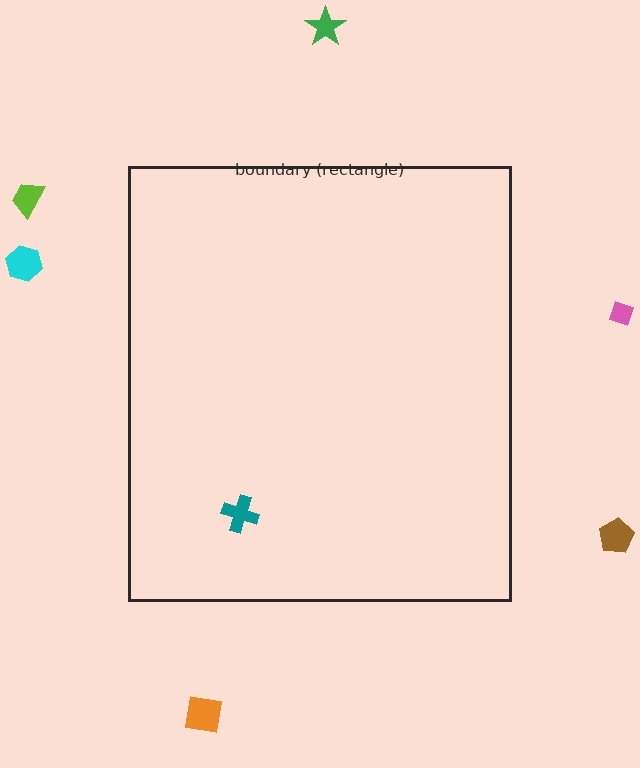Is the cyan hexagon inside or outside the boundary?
Outside.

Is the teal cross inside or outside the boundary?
Inside.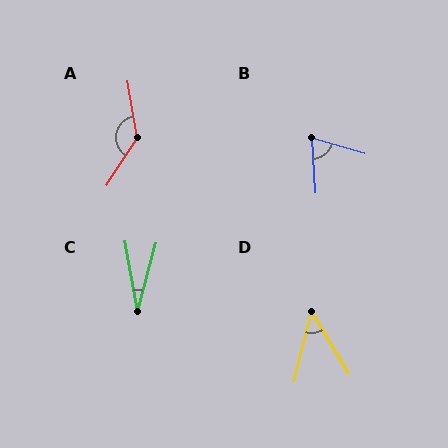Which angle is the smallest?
C, at approximately 25 degrees.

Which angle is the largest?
A, at approximately 137 degrees.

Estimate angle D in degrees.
Approximately 45 degrees.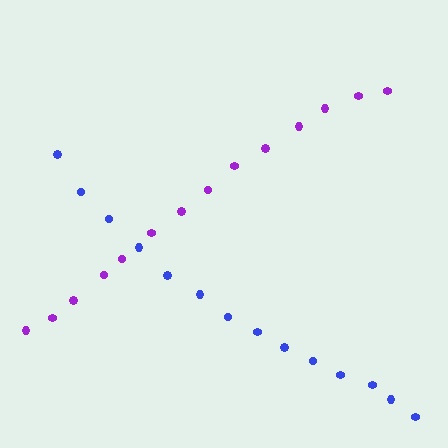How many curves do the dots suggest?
There are 2 distinct paths.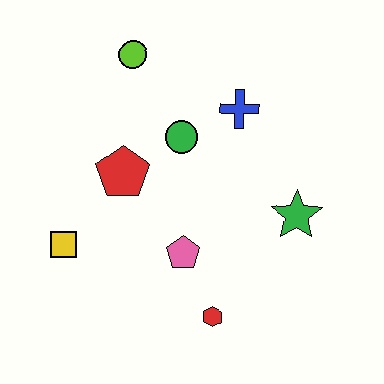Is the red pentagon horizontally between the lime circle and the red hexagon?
No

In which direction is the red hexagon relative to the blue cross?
The red hexagon is below the blue cross.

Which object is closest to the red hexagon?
The pink pentagon is closest to the red hexagon.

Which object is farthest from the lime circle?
The red hexagon is farthest from the lime circle.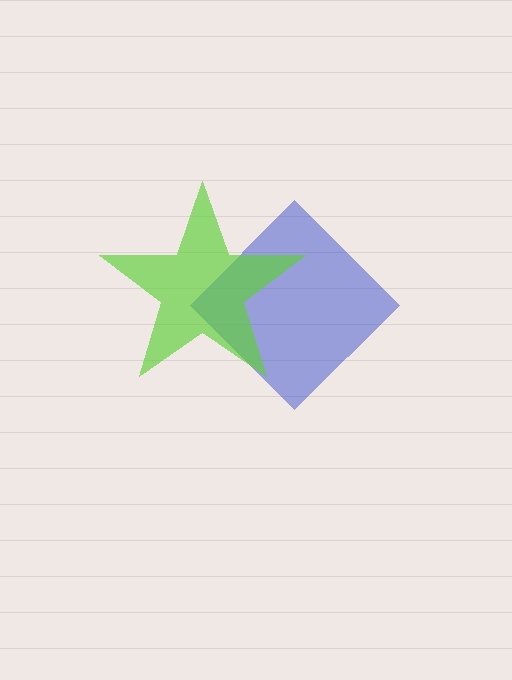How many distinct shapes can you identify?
There are 2 distinct shapes: a blue diamond, a lime star.